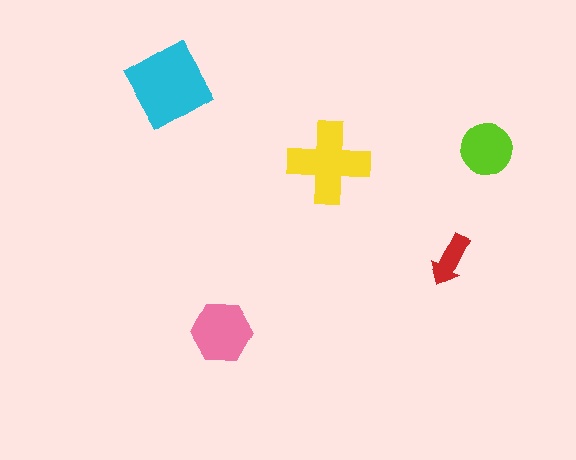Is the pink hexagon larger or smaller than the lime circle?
Larger.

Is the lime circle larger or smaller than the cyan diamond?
Smaller.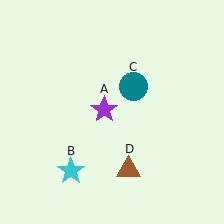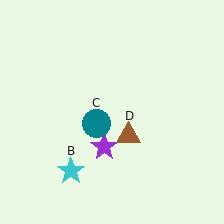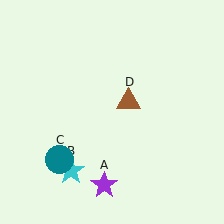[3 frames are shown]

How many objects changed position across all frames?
3 objects changed position: purple star (object A), teal circle (object C), brown triangle (object D).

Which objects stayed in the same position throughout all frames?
Cyan star (object B) remained stationary.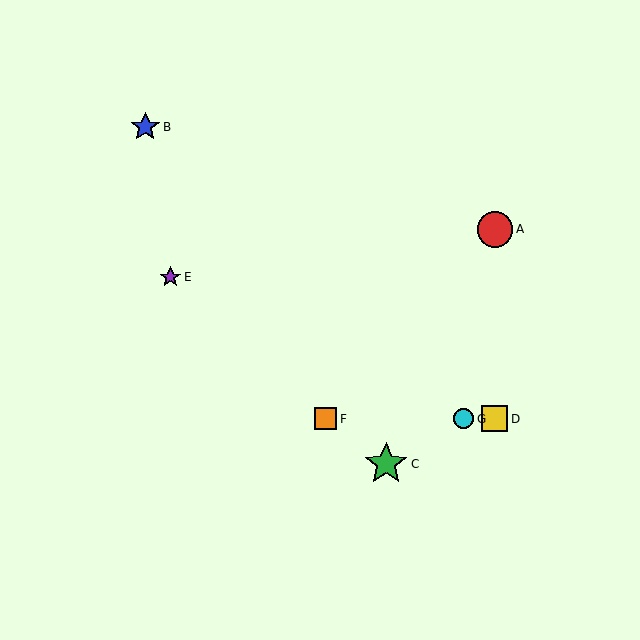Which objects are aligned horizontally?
Objects D, F, G are aligned horizontally.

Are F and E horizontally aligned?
No, F is at y≈419 and E is at y≈277.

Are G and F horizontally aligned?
Yes, both are at y≈419.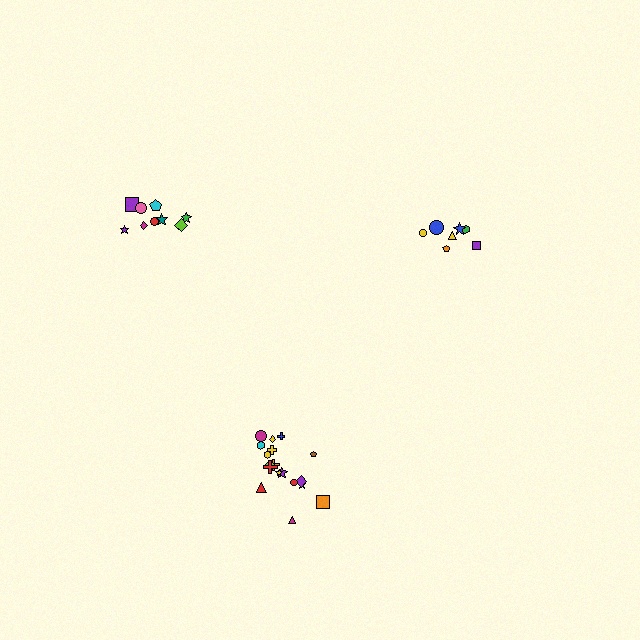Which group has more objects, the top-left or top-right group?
The top-left group.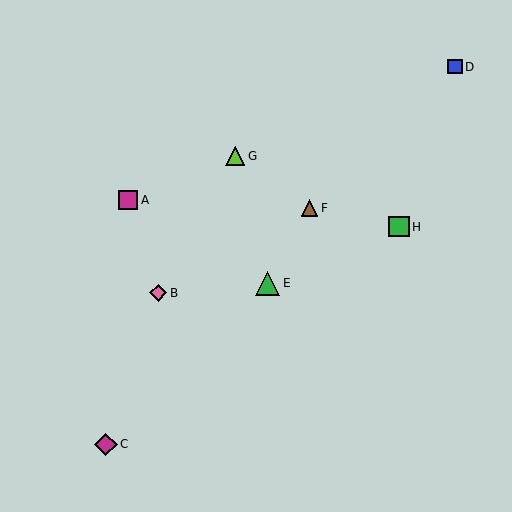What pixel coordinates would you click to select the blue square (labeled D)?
Click at (455, 67) to select the blue square D.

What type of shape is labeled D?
Shape D is a blue square.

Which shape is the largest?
The green triangle (labeled E) is the largest.